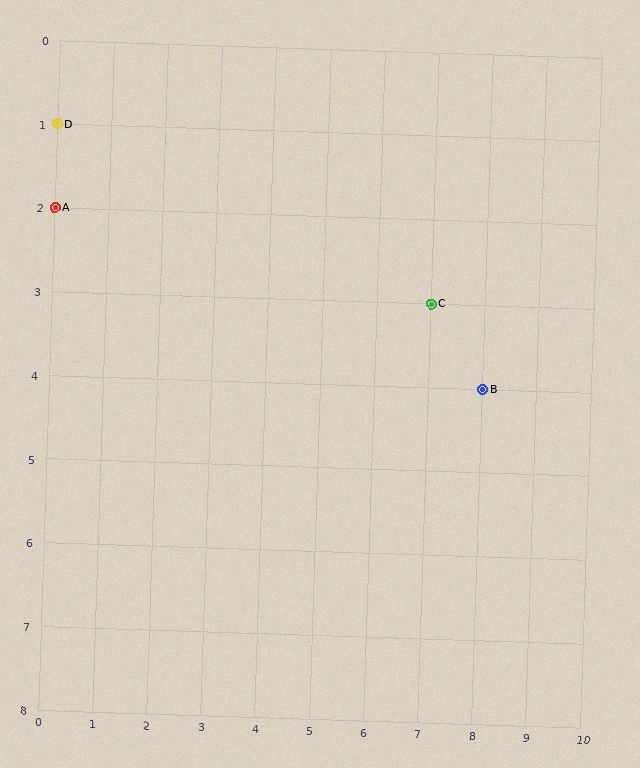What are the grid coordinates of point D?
Point D is at grid coordinates (0, 1).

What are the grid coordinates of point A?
Point A is at grid coordinates (0, 2).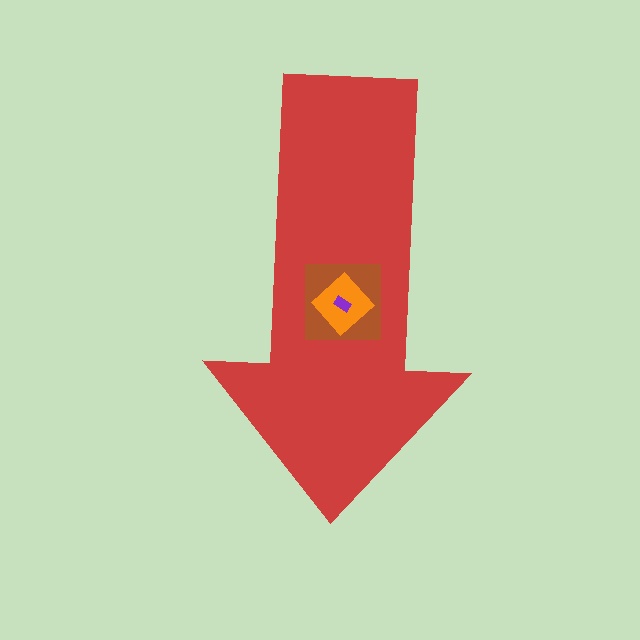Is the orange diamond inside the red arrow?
Yes.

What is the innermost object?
The purple rectangle.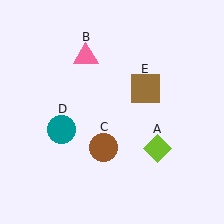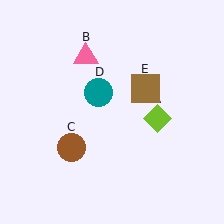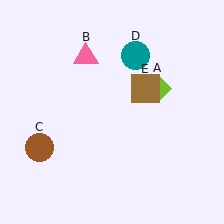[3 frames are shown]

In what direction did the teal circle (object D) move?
The teal circle (object D) moved up and to the right.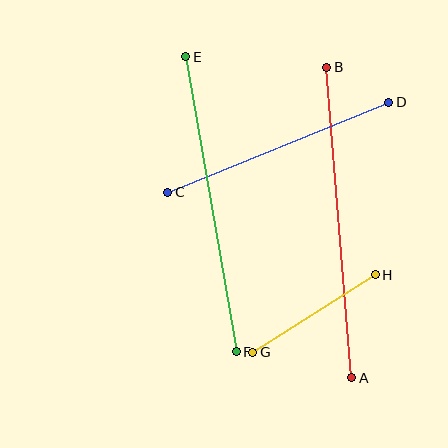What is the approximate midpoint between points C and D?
The midpoint is at approximately (278, 147) pixels.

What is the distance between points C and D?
The distance is approximately 238 pixels.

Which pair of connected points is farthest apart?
Points A and B are farthest apart.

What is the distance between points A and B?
The distance is approximately 311 pixels.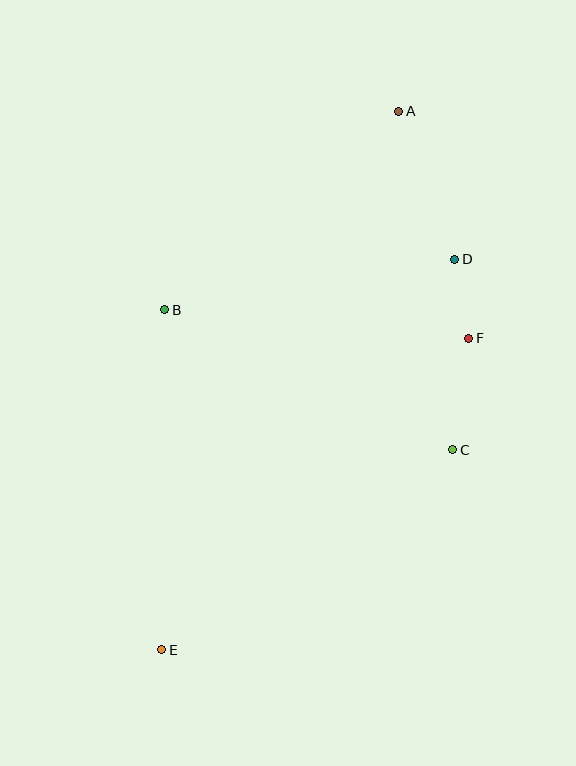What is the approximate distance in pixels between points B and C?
The distance between B and C is approximately 320 pixels.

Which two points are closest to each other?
Points D and F are closest to each other.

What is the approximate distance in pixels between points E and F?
The distance between E and F is approximately 437 pixels.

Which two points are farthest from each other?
Points A and E are farthest from each other.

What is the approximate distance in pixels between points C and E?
The distance between C and E is approximately 353 pixels.